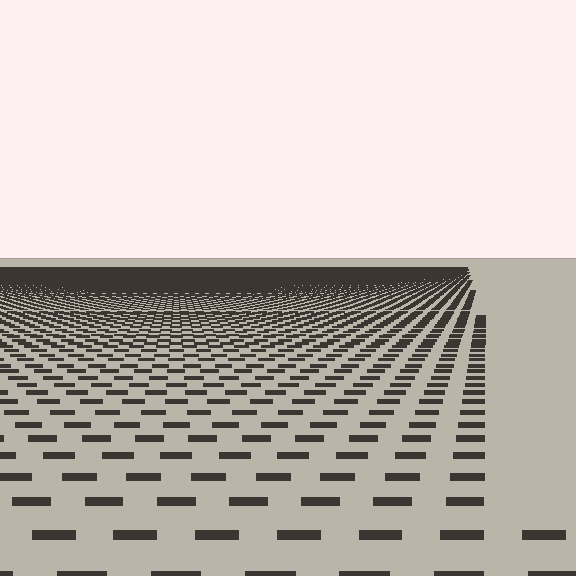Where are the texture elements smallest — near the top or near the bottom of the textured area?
Near the top.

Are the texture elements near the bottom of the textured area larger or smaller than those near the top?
Larger. Near the bottom, elements are closer to the viewer and appear at a bigger on-screen size.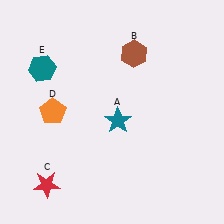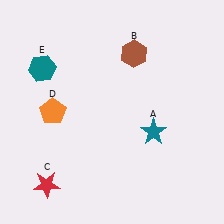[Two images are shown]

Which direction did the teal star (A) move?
The teal star (A) moved right.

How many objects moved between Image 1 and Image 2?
1 object moved between the two images.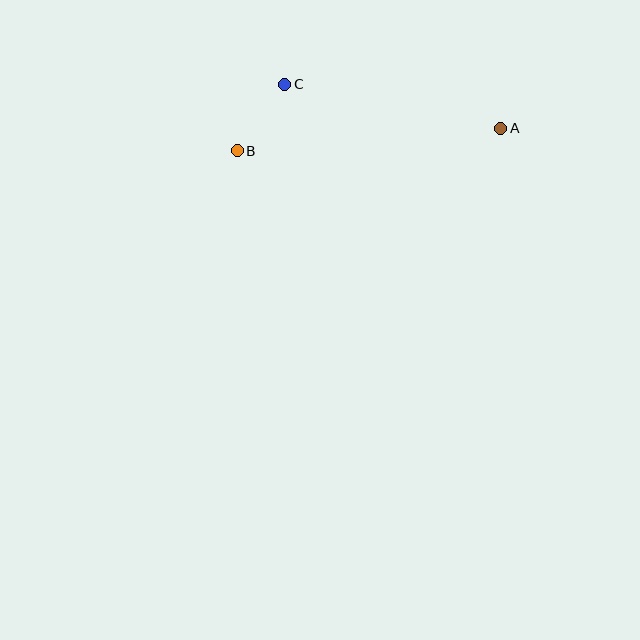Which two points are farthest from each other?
Points A and B are farthest from each other.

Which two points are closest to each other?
Points B and C are closest to each other.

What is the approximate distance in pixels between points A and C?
The distance between A and C is approximately 221 pixels.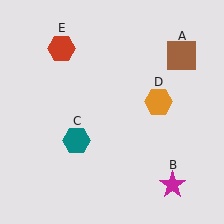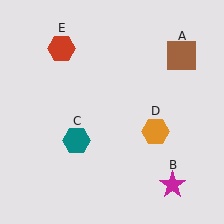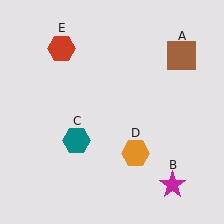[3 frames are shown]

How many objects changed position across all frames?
1 object changed position: orange hexagon (object D).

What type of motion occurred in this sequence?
The orange hexagon (object D) rotated clockwise around the center of the scene.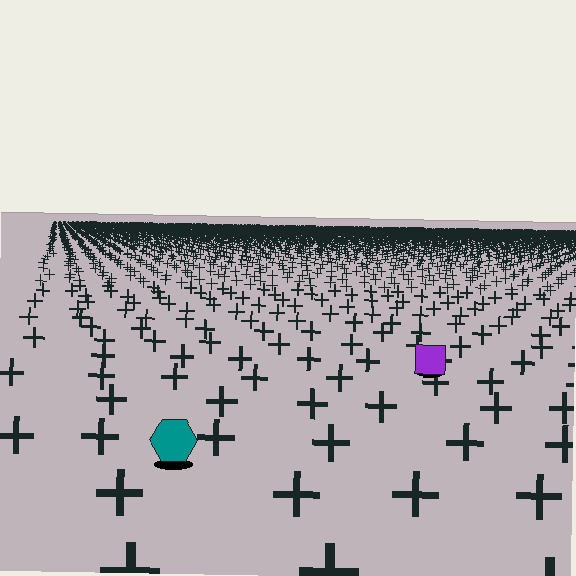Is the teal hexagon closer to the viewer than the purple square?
Yes. The teal hexagon is closer — you can tell from the texture gradient: the ground texture is coarser near it.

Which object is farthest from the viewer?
The purple square is farthest from the viewer. It appears smaller and the ground texture around it is denser.